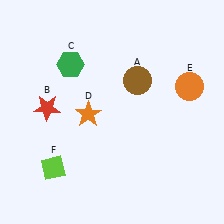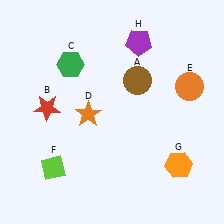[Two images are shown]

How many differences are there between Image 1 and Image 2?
There are 2 differences between the two images.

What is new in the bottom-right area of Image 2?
An orange hexagon (G) was added in the bottom-right area of Image 2.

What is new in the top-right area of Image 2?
A purple pentagon (H) was added in the top-right area of Image 2.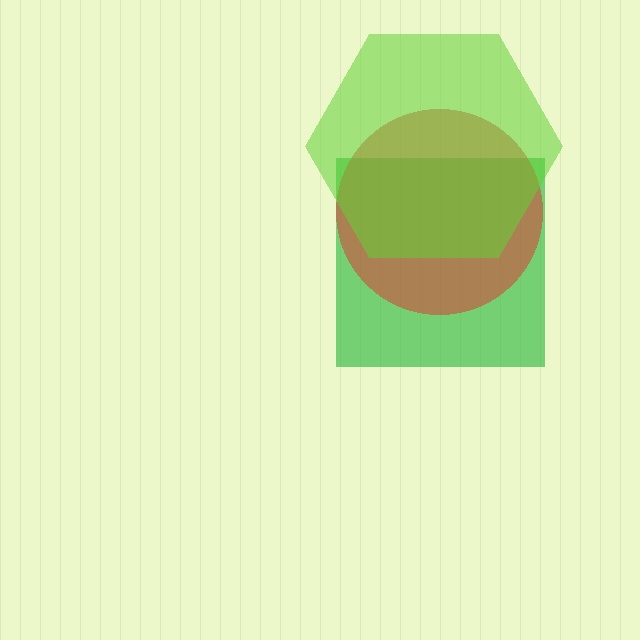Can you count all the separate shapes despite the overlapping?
Yes, there are 3 separate shapes.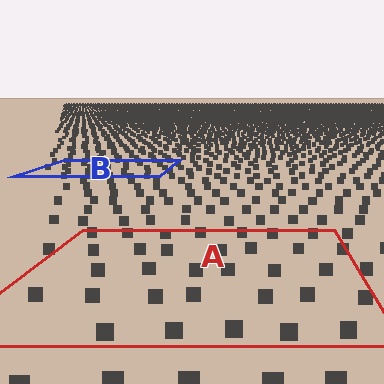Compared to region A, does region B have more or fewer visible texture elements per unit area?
Region B has more texture elements per unit area — they are packed more densely because it is farther away.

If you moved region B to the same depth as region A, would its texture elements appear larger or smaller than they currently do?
They would appear larger. At a closer depth, the same texture elements are projected at a bigger on-screen size.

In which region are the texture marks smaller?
The texture marks are smaller in region B, because it is farther away.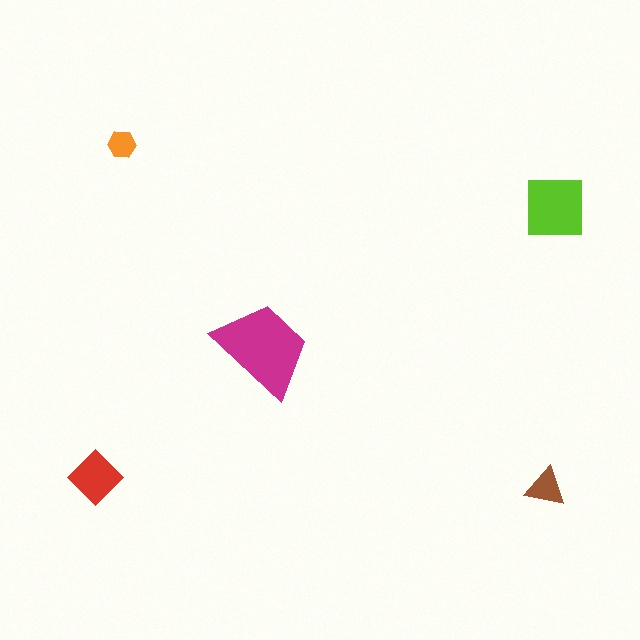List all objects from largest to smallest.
The magenta trapezoid, the lime square, the red diamond, the brown triangle, the orange hexagon.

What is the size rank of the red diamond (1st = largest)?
3rd.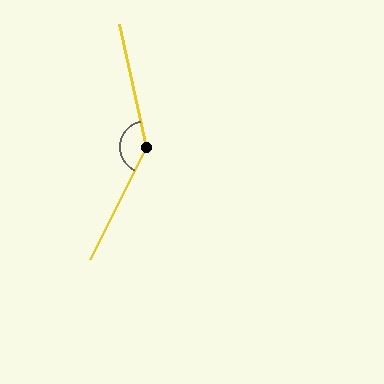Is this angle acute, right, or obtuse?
It is obtuse.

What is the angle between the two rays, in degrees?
Approximately 141 degrees.